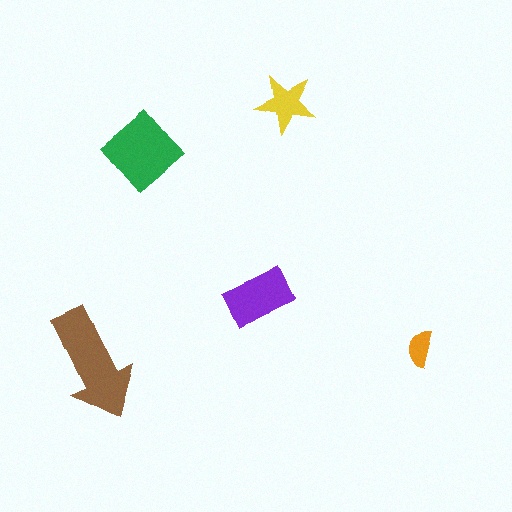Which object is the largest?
The brown arrow.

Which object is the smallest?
The orange semicircle.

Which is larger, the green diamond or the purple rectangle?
The green diamond.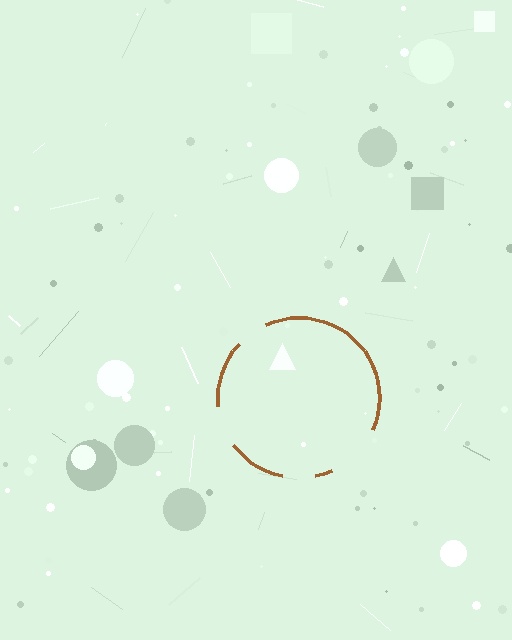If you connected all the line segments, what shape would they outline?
They would outline a circle.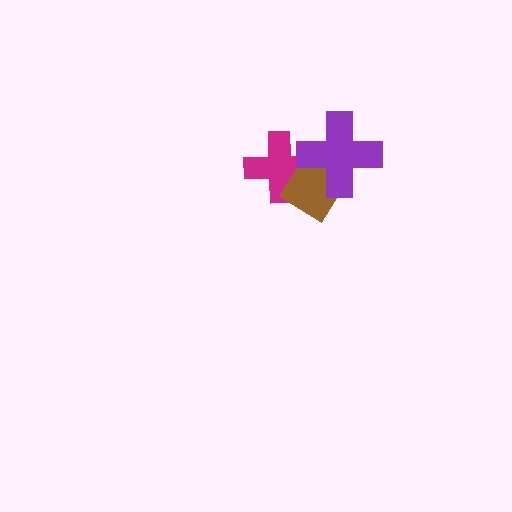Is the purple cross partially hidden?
No, no other shape covers it.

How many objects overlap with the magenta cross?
2 objects overlap with the magenta cross.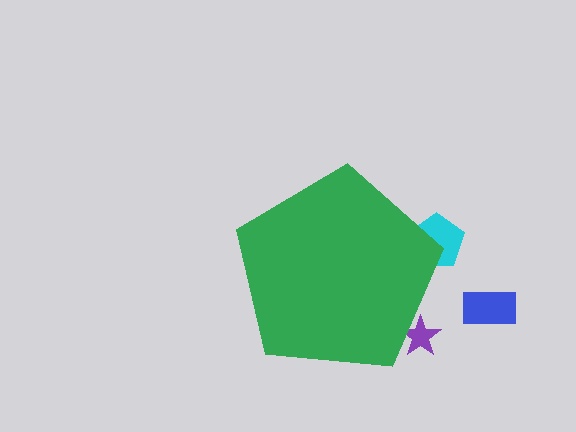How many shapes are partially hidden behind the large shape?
2 shapes are partially hidden.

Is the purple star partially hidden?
Yes, the purple star is partially hidden behind the green pentagon.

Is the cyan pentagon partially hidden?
Yes, the cyan pentagon is partially hidden behind the green pentagon.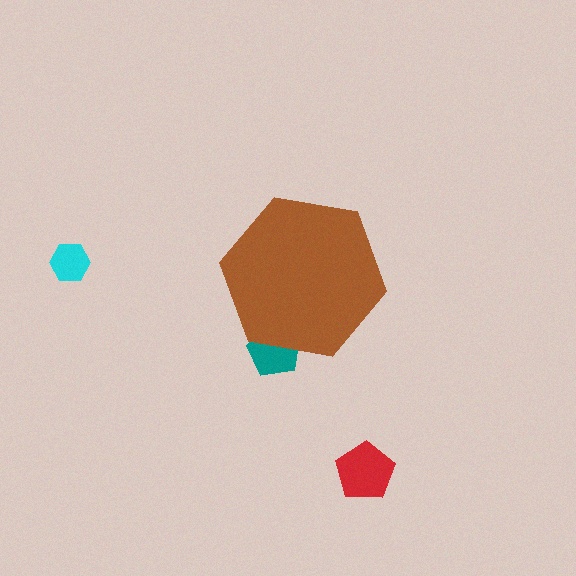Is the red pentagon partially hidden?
No, the red pentagon is fully visible.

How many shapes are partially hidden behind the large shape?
1 shape is partially hidden.